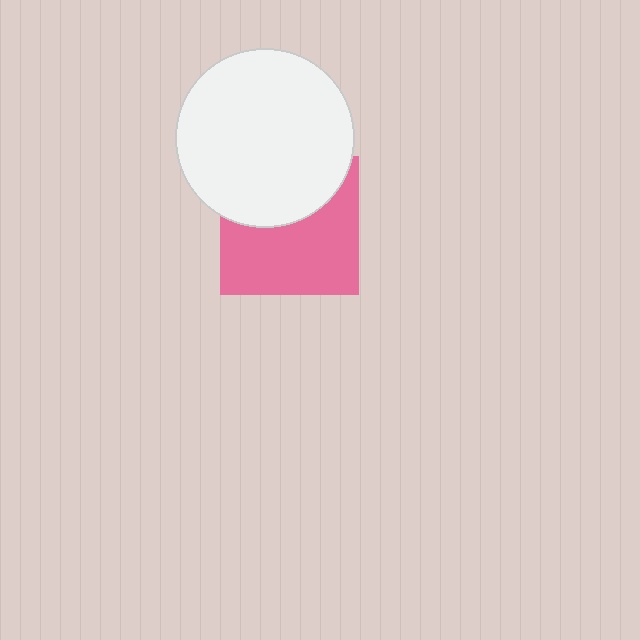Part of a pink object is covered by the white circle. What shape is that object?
It is a square.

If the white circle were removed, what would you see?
You would see the complete pink square.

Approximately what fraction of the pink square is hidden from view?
Roughly 40% of the pink square is hidden behind the white circle.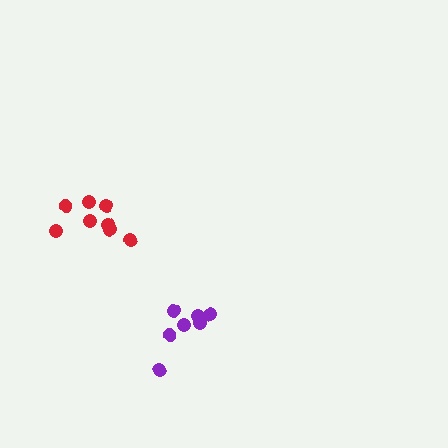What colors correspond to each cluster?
The clusters are colored: red, purple.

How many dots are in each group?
Group 1: 8 dots, Group 2: 7 dots (15 total).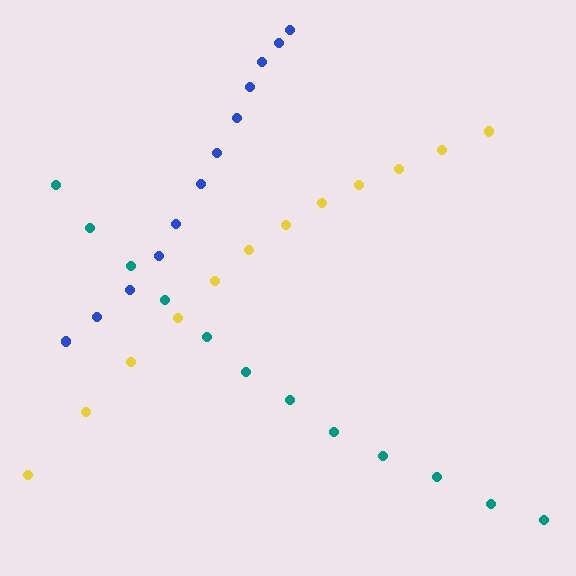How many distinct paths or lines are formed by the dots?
There are 3 distinct paths.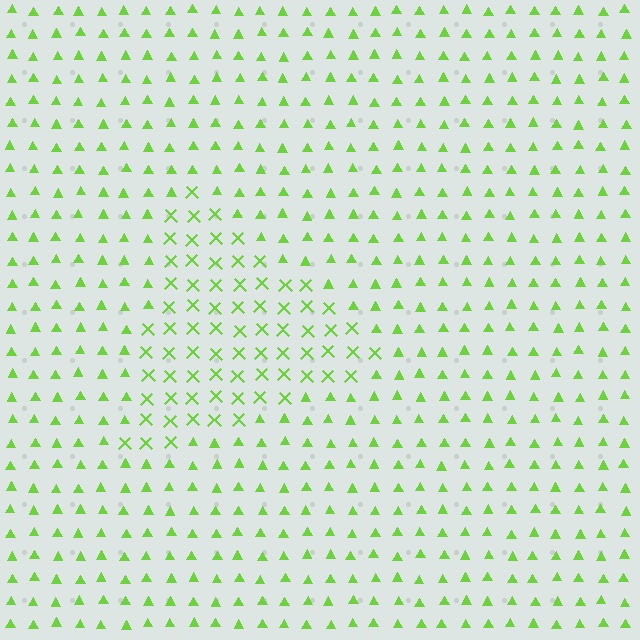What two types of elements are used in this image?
The image uses X marks inside the triangle region and triangles outside it.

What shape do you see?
I see a triangle.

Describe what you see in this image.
The image is filled with small lime elements arranged in a uniform grid. A triangle-shaped region contains X marks, while the surrounding area contains triangles. The boundary is defined purely by the change in element shape.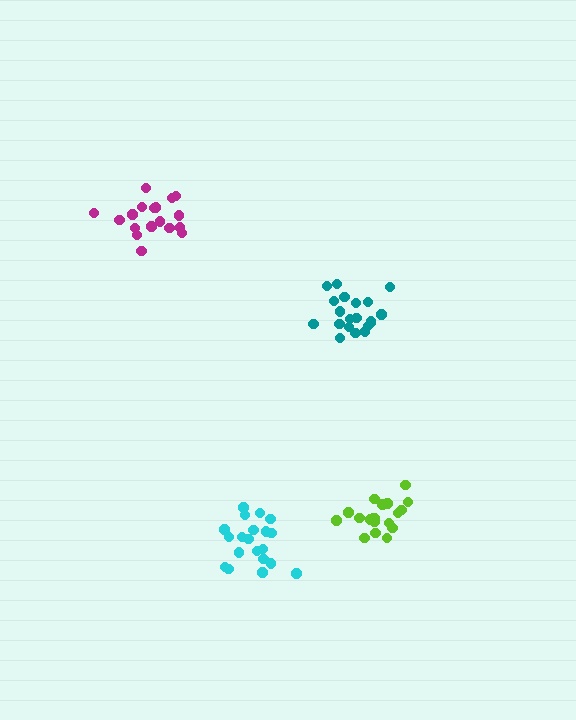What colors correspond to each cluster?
The clusters are colored: teal, cyan, lime, magenta.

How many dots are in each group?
Group 1: 20 dots, Group 2: 20 dots, Group 3: 20 dots, Group 4: 18 dots (78 total).